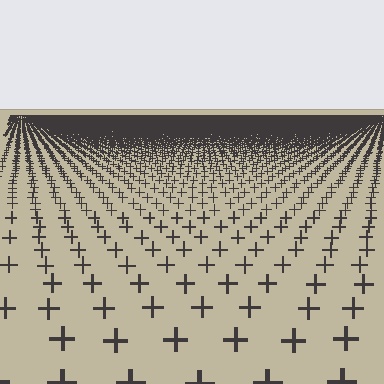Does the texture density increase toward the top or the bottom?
Density increases toward the top.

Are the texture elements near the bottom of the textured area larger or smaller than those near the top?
Larger. Near the bottom, elements are closer to the viewer and appear at a bigger on-screen size.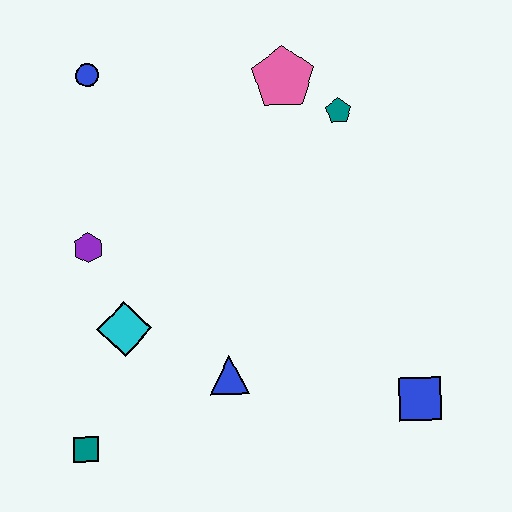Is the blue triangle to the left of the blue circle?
No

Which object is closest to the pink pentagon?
The teal pentagon is closest to the pink pentagon.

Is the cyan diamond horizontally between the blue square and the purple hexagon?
Yes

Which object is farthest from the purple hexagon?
The blue square is farthest from the purple hexagon.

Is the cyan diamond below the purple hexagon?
Yes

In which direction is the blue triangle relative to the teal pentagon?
The blue triangle is below the teal pentagon.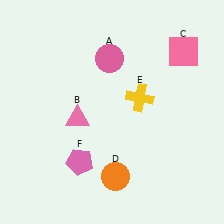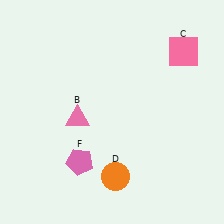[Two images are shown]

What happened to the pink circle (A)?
The pink circle (A) was removed in Image 2. It was in the top-left area of Image 1.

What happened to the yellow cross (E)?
The yellow cross (E) was removed in Image 2. It was in the top-right area of Image 1.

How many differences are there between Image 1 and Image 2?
There are 2 differences between the two images.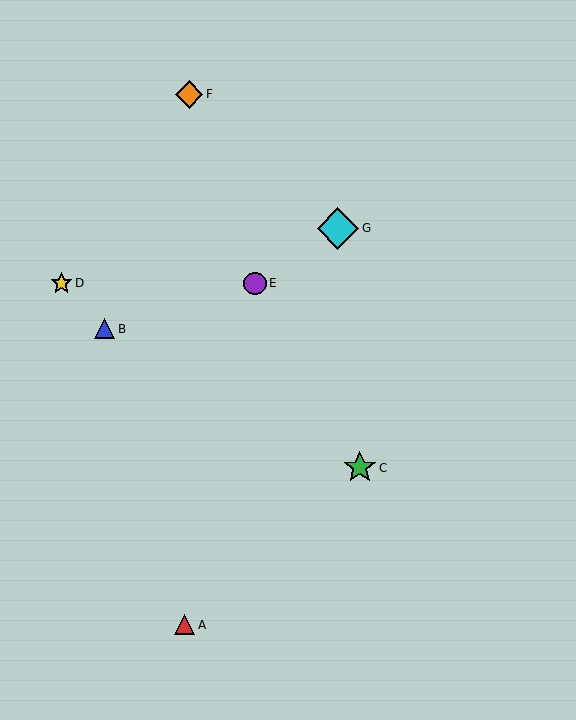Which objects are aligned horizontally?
Objects D, E are aligned horizontally.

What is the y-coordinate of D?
Object D is at y≈283.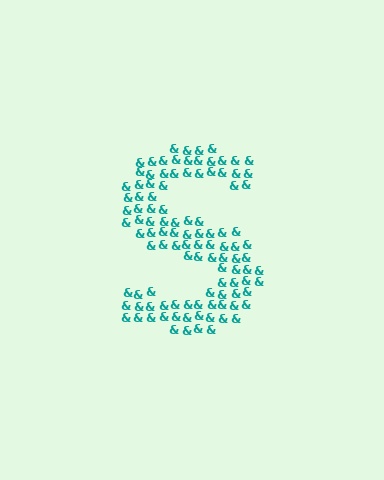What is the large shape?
The large shape is the letter S.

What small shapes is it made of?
It is made of small ampersands.